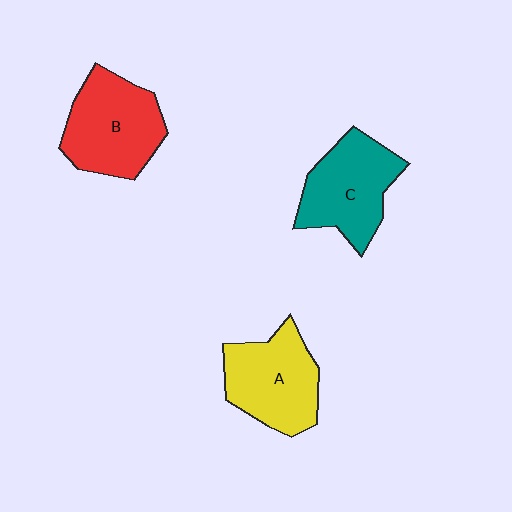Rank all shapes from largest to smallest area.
From largest to smallest: B (red), C (teal), A (yellow).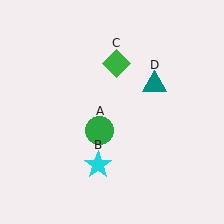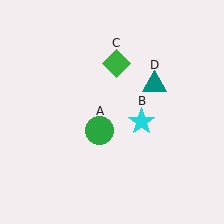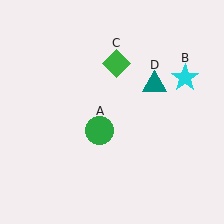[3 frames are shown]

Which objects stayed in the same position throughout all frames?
Green circle (object A) and green diamond (object C) and teal triangle (object D) remained stationary.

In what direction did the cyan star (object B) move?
The cyan star (object B) moved up and to the right.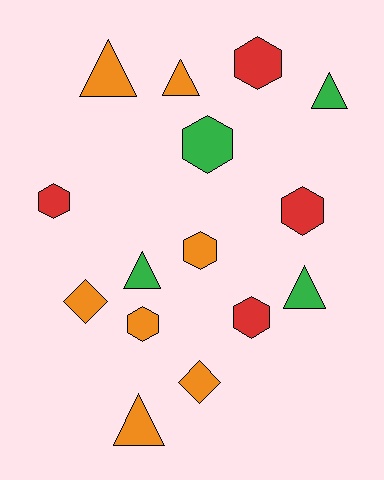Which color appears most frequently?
Orange, with 7 objects.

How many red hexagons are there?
There are 4 red hexagons.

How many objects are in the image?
There are 15 objects.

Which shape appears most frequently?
Hexagon, with 7 objects.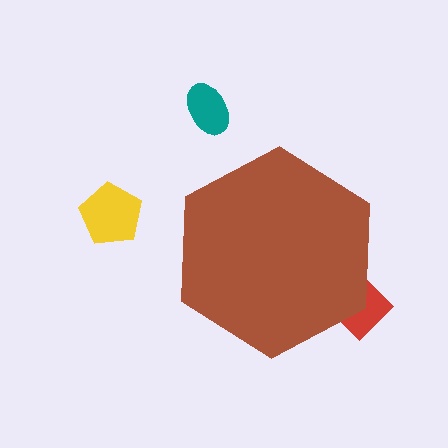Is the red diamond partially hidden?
Yes, the red diamond is partially hidden behind the brown hexagon.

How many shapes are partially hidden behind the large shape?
1 shape is partially hidden.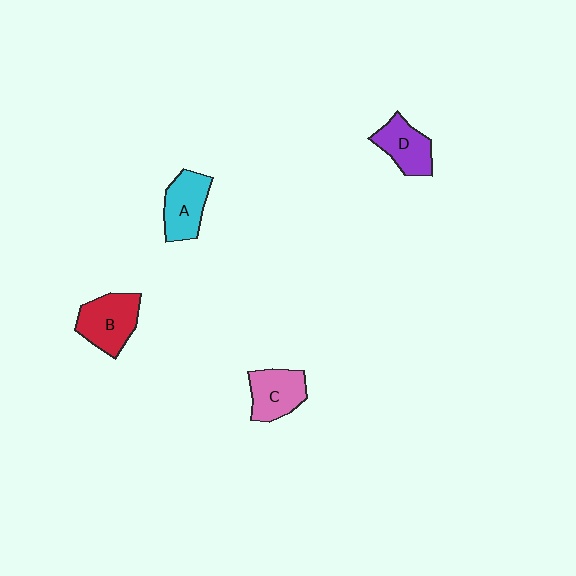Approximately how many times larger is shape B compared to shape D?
Approximately 1.2 times.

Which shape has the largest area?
Shape B (red).